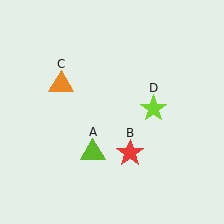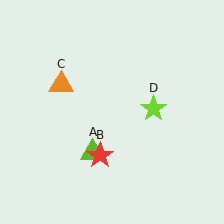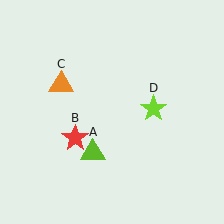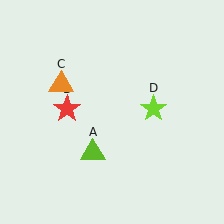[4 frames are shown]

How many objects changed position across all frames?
1 object changed position: red star (object B).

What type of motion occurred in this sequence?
The red star (object B) rotated clockwise around the center of the scene.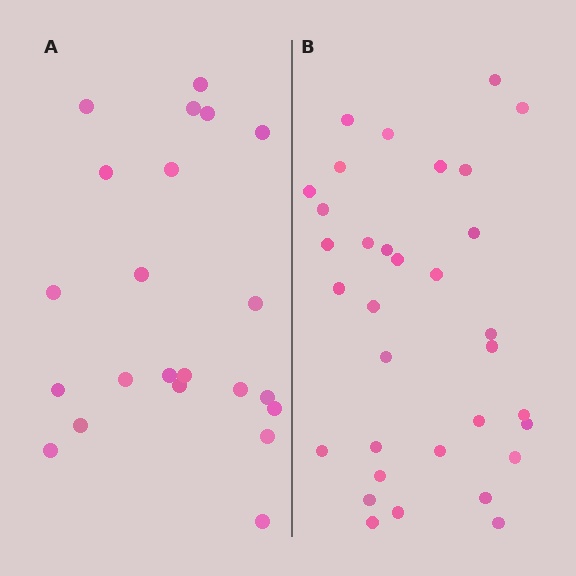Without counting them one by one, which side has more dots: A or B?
Region B (the right region) has more dots.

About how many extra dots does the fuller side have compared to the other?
Region B has roughly 12 or so more dots than region A.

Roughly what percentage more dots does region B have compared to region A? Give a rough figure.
About 50% more.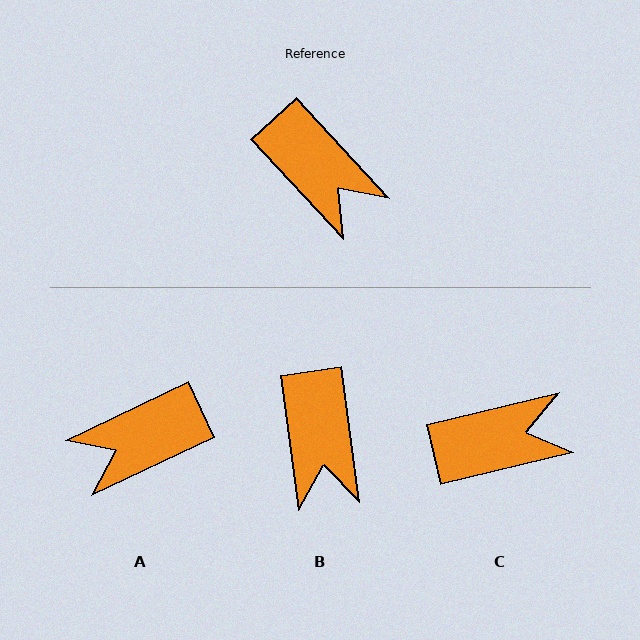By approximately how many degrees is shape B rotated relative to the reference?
Approximately 35 degrees clockwise.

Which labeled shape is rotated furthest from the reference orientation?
A, about 107 degrees away.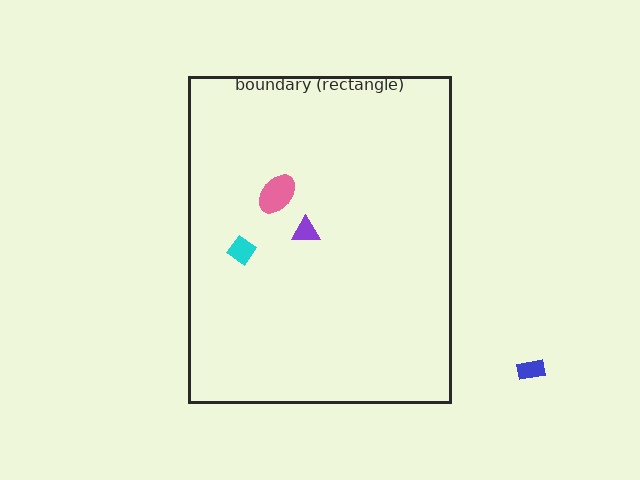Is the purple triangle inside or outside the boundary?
Inside.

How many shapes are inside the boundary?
3 inside, 1 outside.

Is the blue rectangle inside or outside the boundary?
Outside.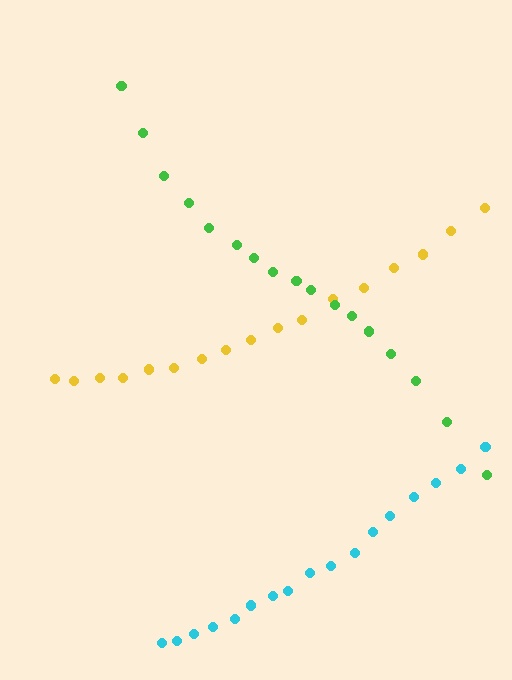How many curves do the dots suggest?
There are 3 distinct paths.